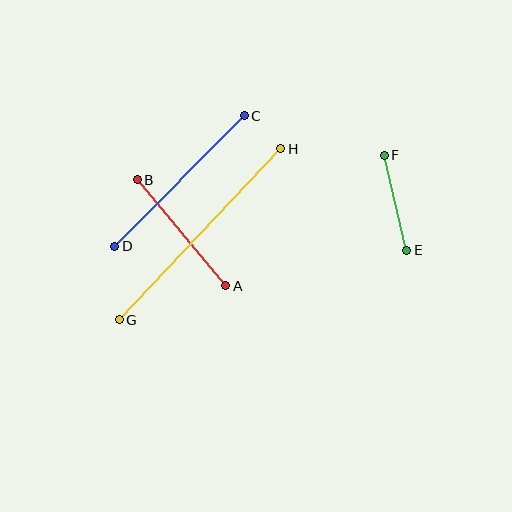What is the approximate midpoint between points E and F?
The midpoint is at approximately (395, 203) pixels.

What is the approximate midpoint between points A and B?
The midpoint is at approximately (181, 233) pixels.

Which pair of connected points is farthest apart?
Points G and H are farthest apart.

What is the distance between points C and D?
The distance is approximately 184 pixels.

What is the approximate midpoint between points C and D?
The midpoint is at approximately (179, 181) pixels.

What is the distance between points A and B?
The distance is approximately 138 pixels.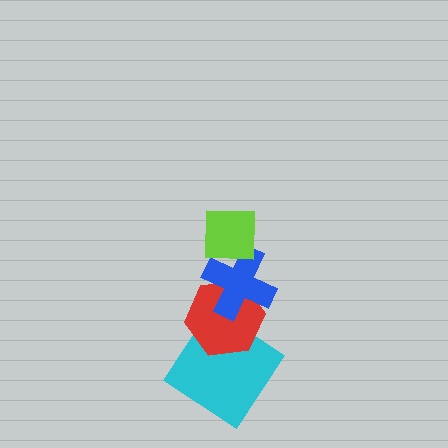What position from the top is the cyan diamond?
The cyan diamond is 4th from the top.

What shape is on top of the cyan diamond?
The red hexagon is on top of the cyan diamond.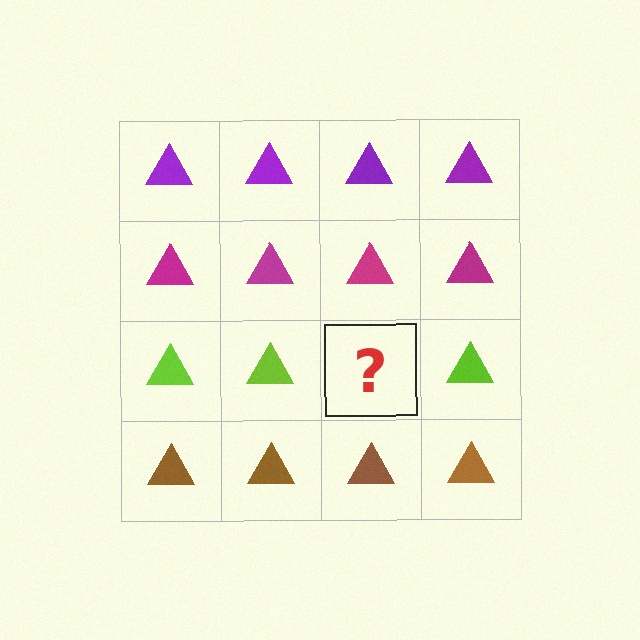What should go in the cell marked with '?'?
The missing cell should contain a lime triangle.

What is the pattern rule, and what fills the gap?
The rule is that each row has a consistent color. The gap should be filled with a lime triangle.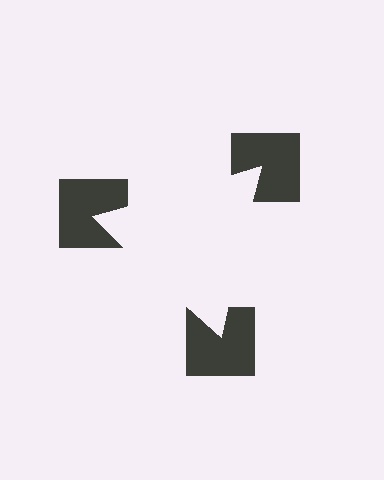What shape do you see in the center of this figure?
An illusory triangle — its edges are inferred from the aligned wedge cuts in the notched squares, not physically drawn.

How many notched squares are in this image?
There are 3 — one at each vertex of the illusory triangle.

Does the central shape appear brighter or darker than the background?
It typically appears slightly brighter than the background, even though no actual brightness change is drawn.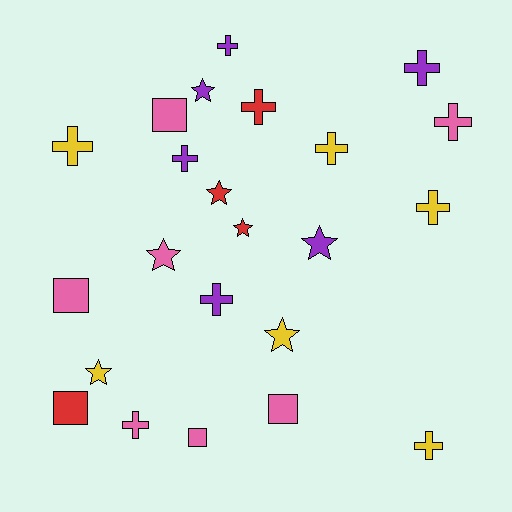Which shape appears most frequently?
Cross, with 11 objects.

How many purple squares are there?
There are no purple squares.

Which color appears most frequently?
Pink, with 7 objects.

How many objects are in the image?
There are 23 objects.